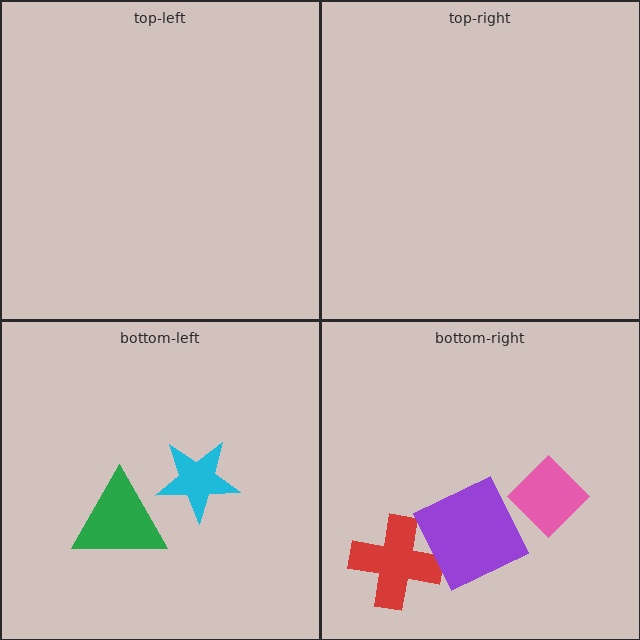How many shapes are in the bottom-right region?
3.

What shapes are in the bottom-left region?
The green triangle, the cyan star.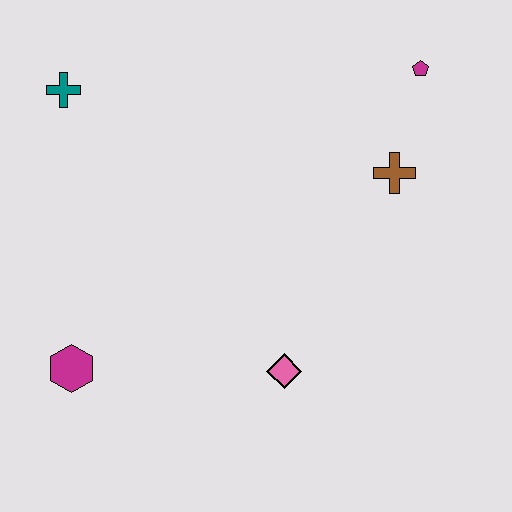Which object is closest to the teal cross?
The magenta hexagon is closest to the teal cross.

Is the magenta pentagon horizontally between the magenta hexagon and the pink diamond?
No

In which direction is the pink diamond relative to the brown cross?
The pink diamond is below the brown cross.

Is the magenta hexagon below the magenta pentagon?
Yes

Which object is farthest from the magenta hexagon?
The magenta pentagon is farthest from the magenta hexagon.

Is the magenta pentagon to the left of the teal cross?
No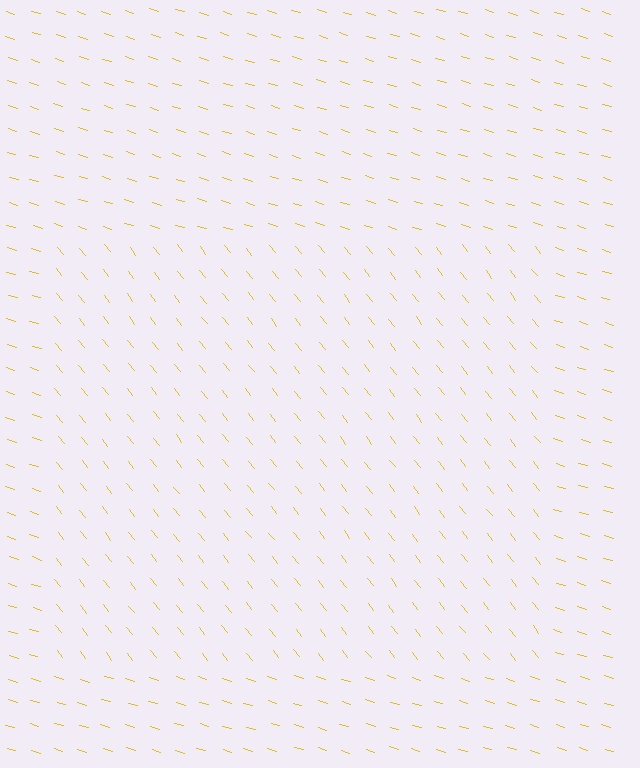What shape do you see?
I see a rectangle.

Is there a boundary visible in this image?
Yes, there is a texture boundary formed by a change in line orientation.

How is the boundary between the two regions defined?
The boundary is defined purely by a change in line orientation (approximately 35 degrees difference). All lines are the same color and thickness.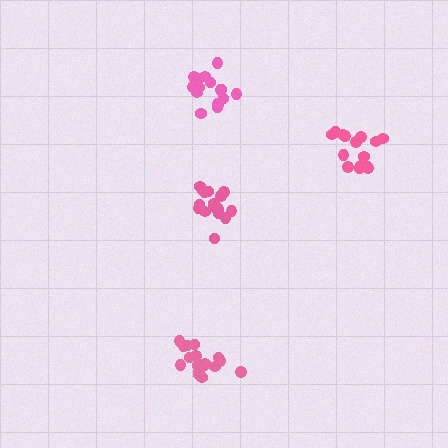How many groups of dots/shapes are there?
There are 4 groups.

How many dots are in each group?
Group 1: 16 dots, Group 2: 17 dots, Group 3: 17 dots, Group 4: 15 dots (65 total).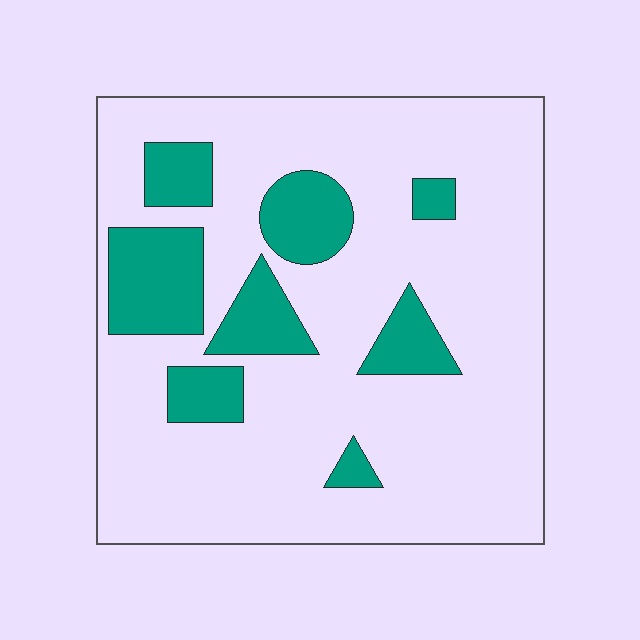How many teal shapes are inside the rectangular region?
8.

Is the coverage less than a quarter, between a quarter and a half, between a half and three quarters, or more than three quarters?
Less than a quarter.